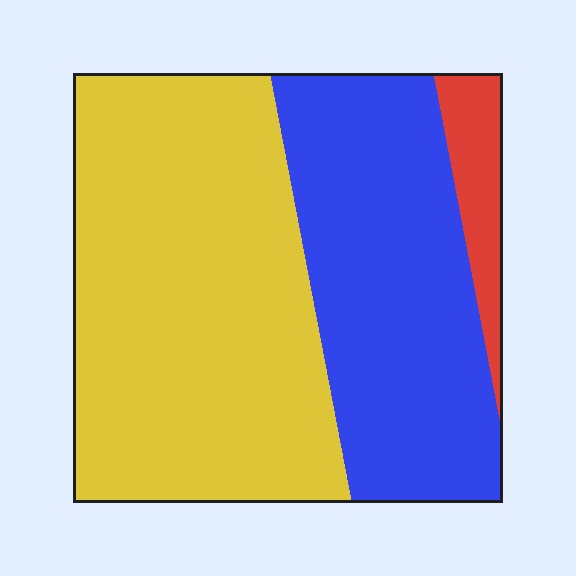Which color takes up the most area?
Yellow, at roughly 55%.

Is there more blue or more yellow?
Yellow.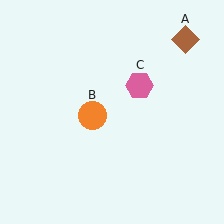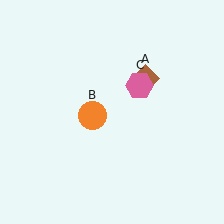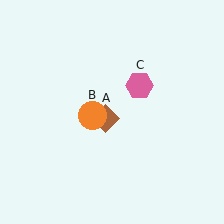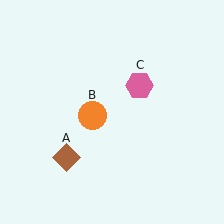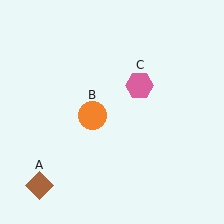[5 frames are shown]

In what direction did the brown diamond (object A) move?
The brown diamond (object A) moved down and to the left.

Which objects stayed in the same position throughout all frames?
Orange circle (object B) and pink hexagon (object C) remained stationary.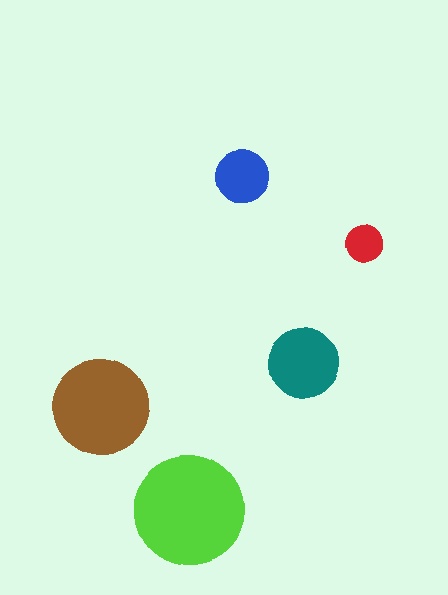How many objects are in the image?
There are 5 objects in the image.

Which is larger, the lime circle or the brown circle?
The lime one.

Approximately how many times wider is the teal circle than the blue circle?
About 1.5 times wider.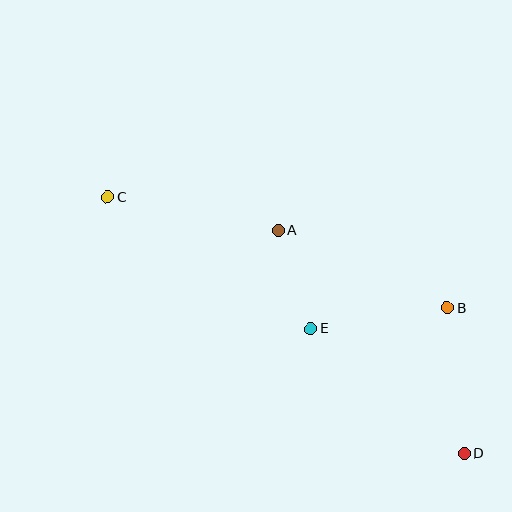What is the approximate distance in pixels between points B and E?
The distance between B and E is approximately 138 pixels.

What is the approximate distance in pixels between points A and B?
The distance between A and B is approximately 186 pixels.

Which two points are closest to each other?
Points A and E are closest to each other.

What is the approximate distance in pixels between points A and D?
The distance between A and D is approximately 291 pixels.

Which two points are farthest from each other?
Points C and D are farthest from each other.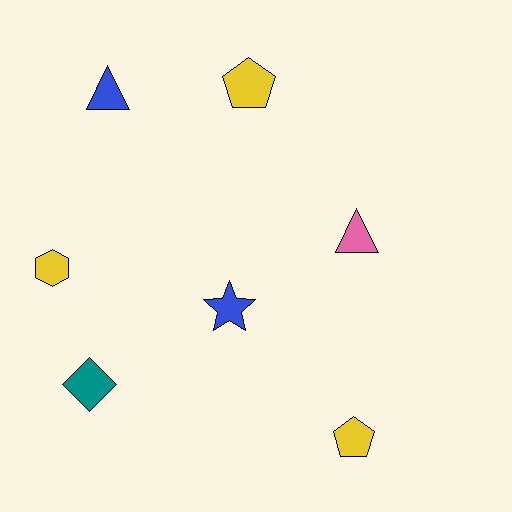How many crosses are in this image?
There are no crosses.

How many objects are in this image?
There are 7 objects.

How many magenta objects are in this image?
There are no magenta objects.